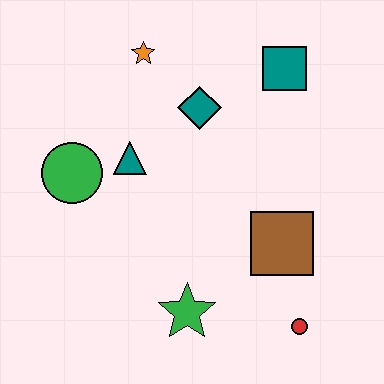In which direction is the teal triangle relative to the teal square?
The teal triangle is to the left of the teal square.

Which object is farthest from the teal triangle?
The red circle is farthest from the teal triangle.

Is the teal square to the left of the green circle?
No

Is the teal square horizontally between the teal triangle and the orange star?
No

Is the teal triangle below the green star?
No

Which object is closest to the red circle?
The brown square is closest to the red circle.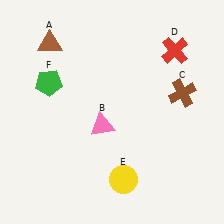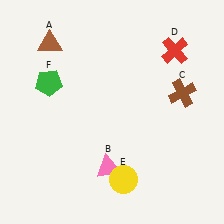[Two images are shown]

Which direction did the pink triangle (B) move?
The pink triangle (B) moved down.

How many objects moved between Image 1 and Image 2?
1 object moved between the two images.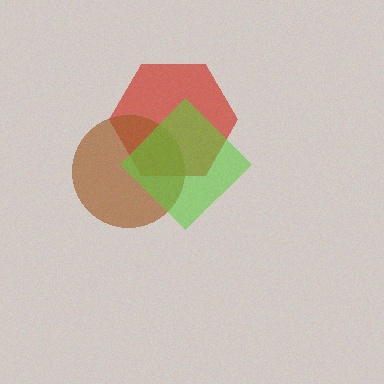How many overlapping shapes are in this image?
There are 3 overlapping shapes in the image.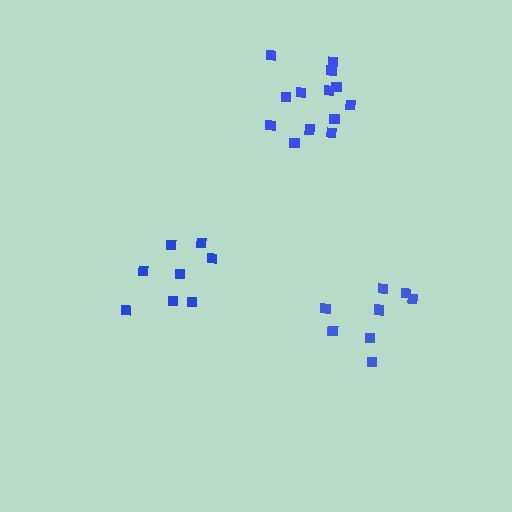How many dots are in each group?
Group 1: 8 dots, Group 2: 13 dots, Group 3: 8 dots (29 total).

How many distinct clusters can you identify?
There are 3 distinct clusters.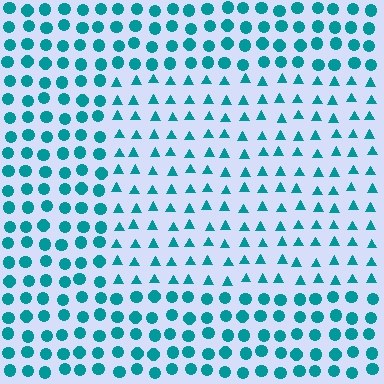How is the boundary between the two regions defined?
The boundary is defined by a change in element shape: triangles inside vs. circles outside. All elements share the same color and spacing.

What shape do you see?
I see a rectangle.